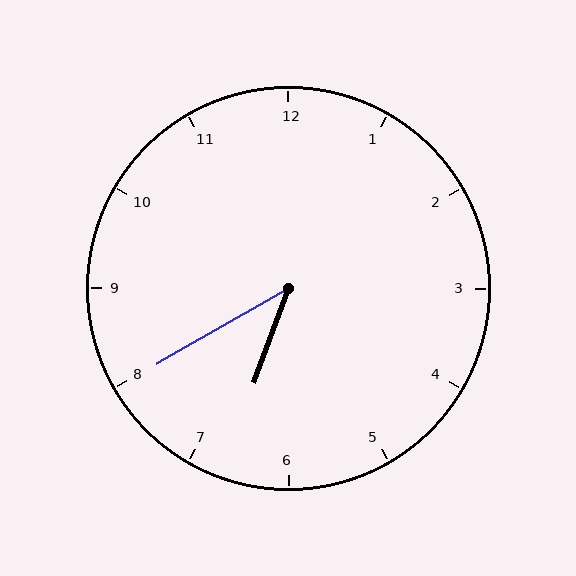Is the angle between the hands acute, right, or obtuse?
It is acute.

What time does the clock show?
6:40.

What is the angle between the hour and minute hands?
Approximately 40 degrees.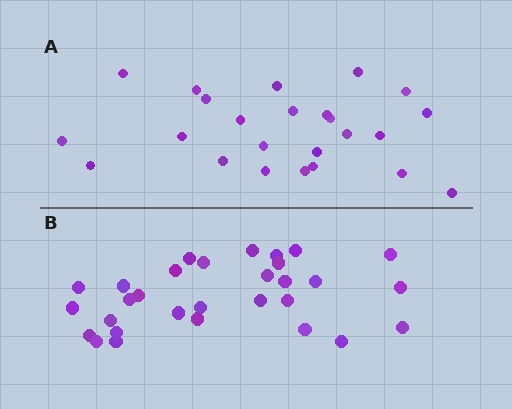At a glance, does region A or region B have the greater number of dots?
Region B (the bottom region) has more dots.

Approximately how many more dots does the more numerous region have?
Region B has about 6 more dots than region A.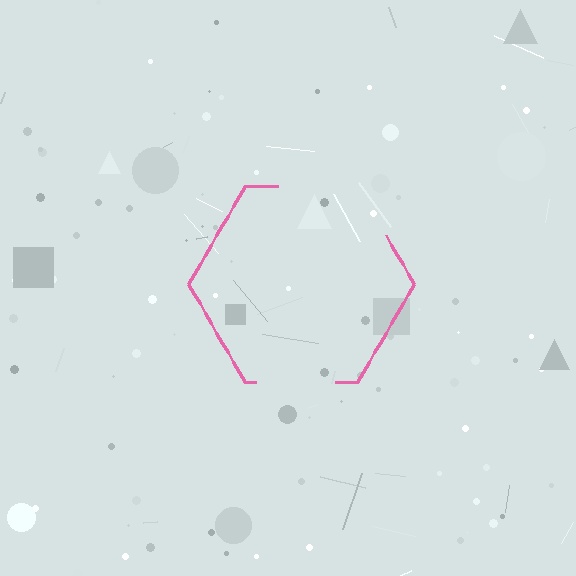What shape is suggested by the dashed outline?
The dashed outline suggests a hexagon.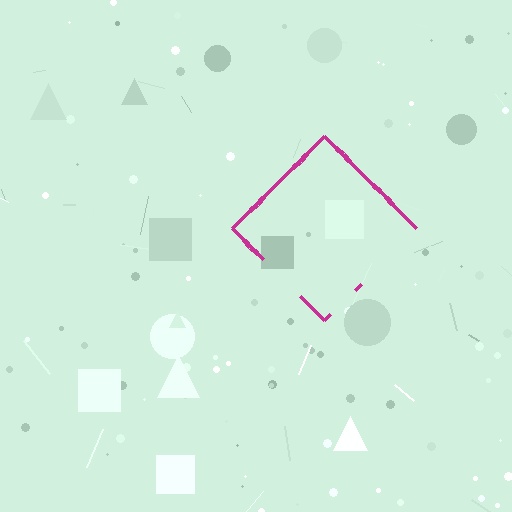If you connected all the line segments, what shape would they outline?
They would outline a diamond.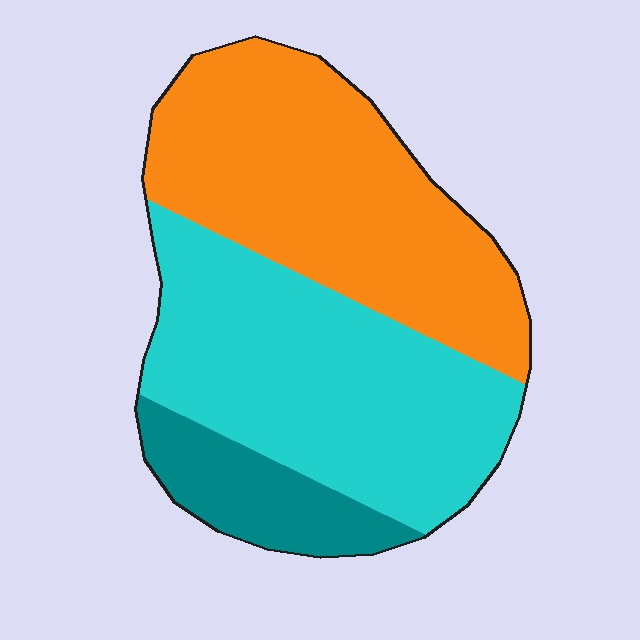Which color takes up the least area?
Teal, at roughly 15%.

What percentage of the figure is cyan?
Cyan takes up about two fifths (2/5) of the figure.